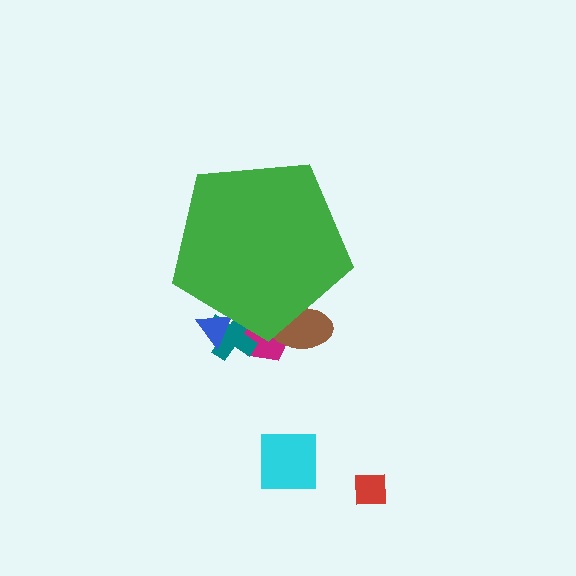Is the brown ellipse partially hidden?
Yes, the brown ellipse is partially hidden behind the green pentagon.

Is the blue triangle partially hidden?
Yes, the blue triangle is partially hidden behind the green pentagon.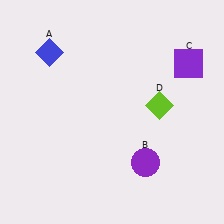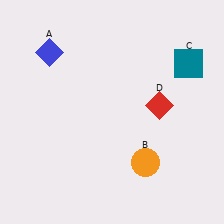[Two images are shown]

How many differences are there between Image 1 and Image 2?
There are 3 differences between the two images.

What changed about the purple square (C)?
In Image 1, C is purple. In Image 2, it changed to teal.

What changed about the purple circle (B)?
In Image 1, B is purple. In Image 2, it changed to orange.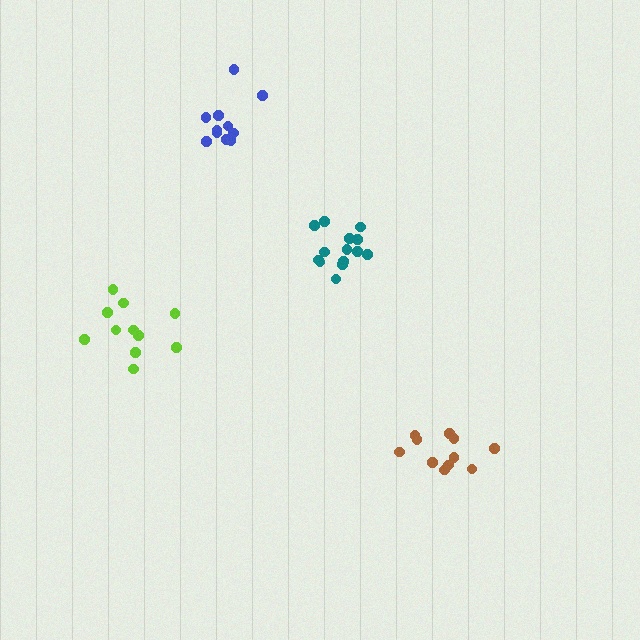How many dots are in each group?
Group 1: 11 dots, Group 2: 11 dots, Group 3: 14 dots, Group 4: 11 dots (47 total).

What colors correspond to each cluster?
The clusters are colored: lime, brown, teal, blue.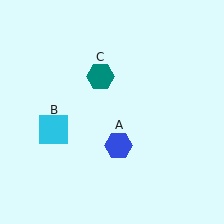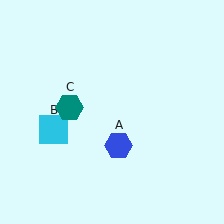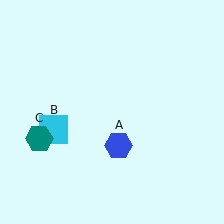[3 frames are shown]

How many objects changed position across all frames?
1 object changed position: teal hexagon (object C).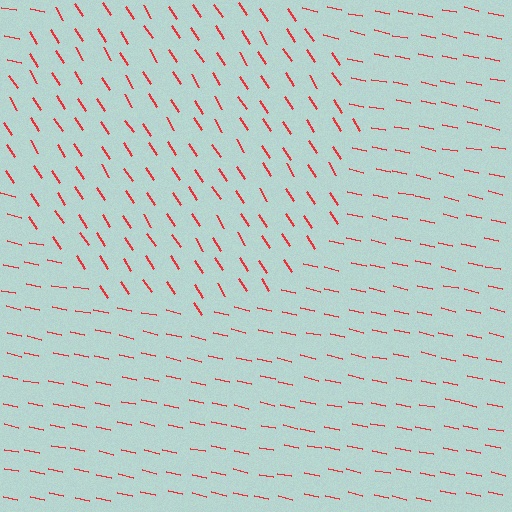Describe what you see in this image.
The image is filled with small red line segments. A circle region in the image has lines oriented differently from the surrounding lines, creating a visible texture boundary.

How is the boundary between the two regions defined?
The boundary is defined purely by a change in line orientation (approximately 45 degrees difference). All lines are the same color and thickness.